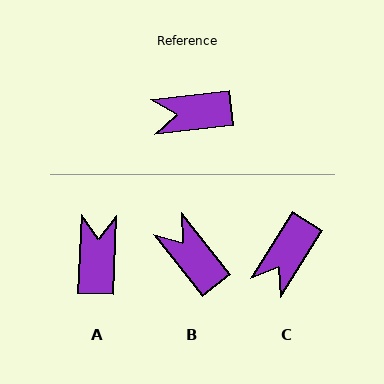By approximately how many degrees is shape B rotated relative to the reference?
Approximately 58 degrees clockwise.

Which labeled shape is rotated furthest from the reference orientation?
A, about 99 degrees away.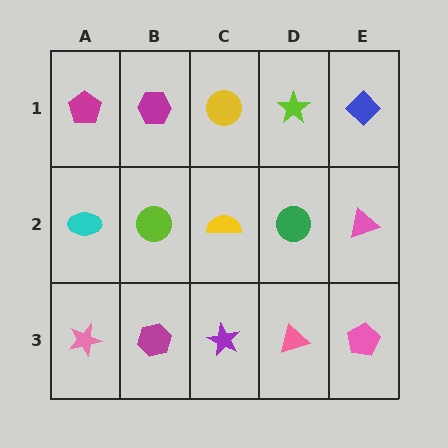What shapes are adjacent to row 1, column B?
A lime circle (row 2, column B), a magenta pentagon (row 1, column A), a yellow circle (row 1, column C).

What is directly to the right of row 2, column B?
A yellow semicircle.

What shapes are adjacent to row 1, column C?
A yellow semicircle (row 2, column C), a magenta hexagon (row 1, column B), a lime star (row 1, column D).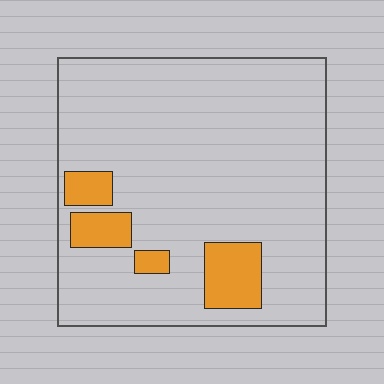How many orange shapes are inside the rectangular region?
4.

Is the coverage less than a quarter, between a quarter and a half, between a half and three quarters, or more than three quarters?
Less than a quarter.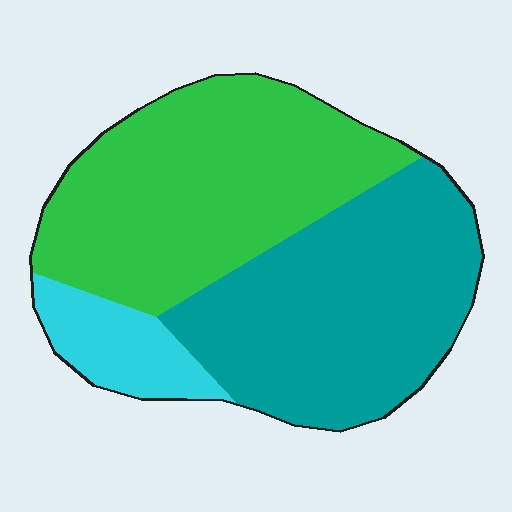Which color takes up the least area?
Cyan, at roughly 10%.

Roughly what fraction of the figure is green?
Green takes up between a third and a half of the figure.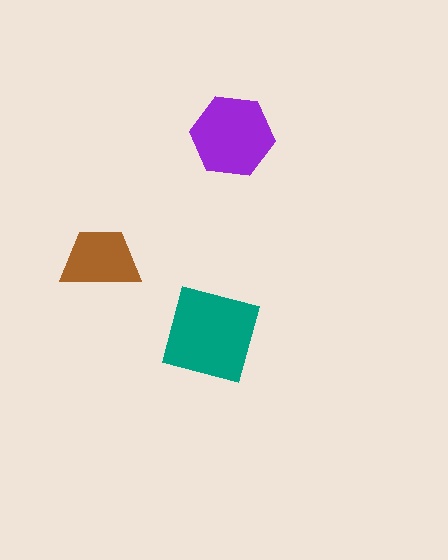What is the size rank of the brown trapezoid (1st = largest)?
3rd.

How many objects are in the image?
There are 3 objects in the image.